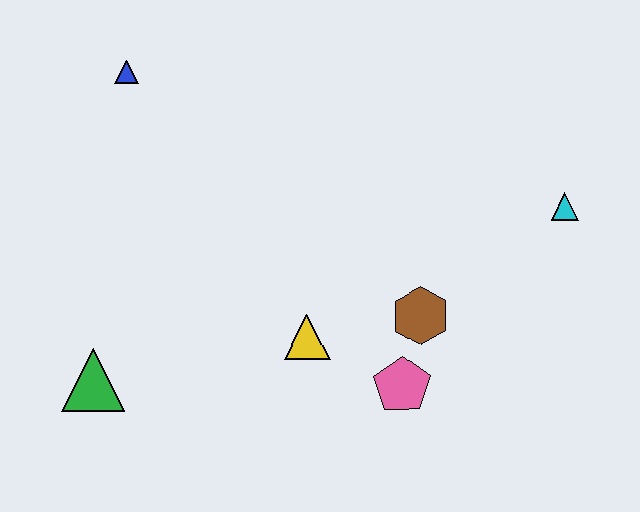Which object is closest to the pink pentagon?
The brown hexagon is closest to the pink pentagon.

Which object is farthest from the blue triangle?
The cyan triangle is farthest from the blue triangle.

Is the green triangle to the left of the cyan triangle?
Yes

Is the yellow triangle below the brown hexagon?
Yes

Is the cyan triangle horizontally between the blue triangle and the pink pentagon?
No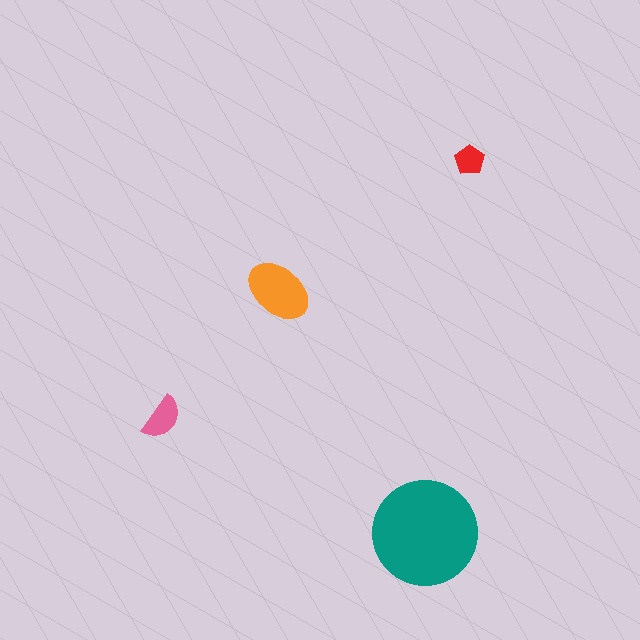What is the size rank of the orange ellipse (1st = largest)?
2nd.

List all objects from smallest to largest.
The red pentagon, the pink semicircle, the orange ellipse, the teal circle.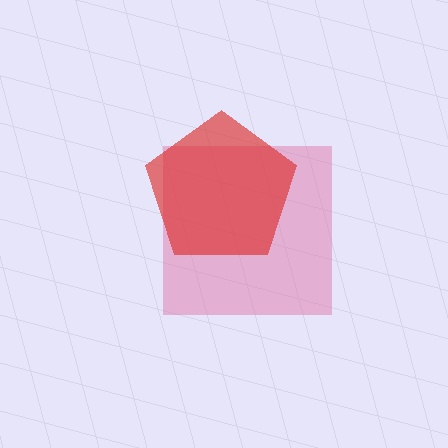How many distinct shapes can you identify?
There are 2 distinct shapes: a pink square, a red pentagon.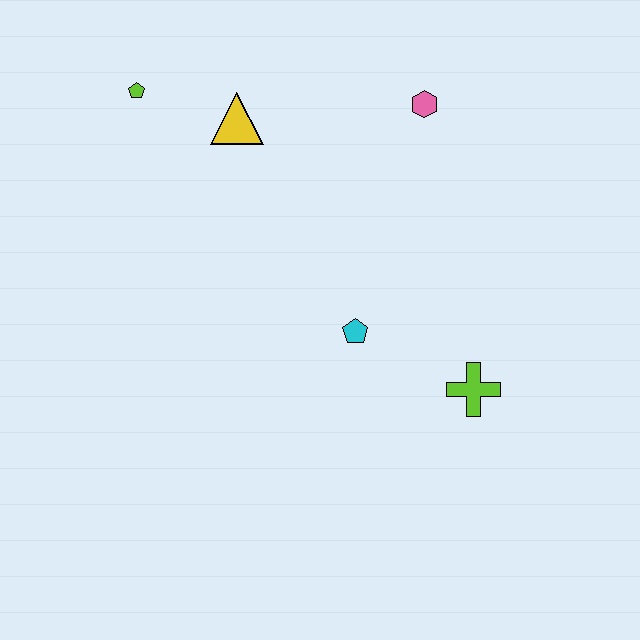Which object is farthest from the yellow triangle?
The lime cross is farthest from the yellow triangle.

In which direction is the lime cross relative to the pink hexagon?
The lime cross is below the pink hexagon.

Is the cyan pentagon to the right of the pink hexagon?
No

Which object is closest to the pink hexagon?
The yellow triangle is closest to the pink hexagon.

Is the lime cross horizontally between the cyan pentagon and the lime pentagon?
No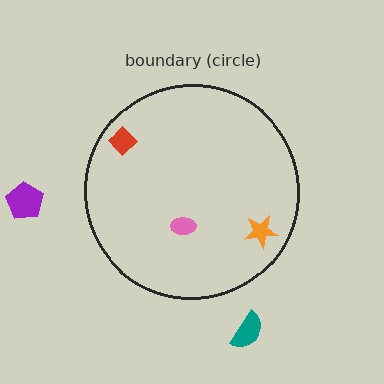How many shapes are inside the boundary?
3 inside, 2 outside.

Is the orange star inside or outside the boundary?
Inside.